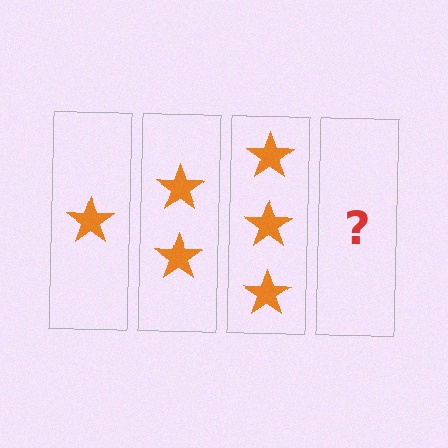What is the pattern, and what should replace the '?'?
The pattern is that each step adds one more star. The '?' should be 4 stars.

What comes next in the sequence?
The next element should be 4 stars.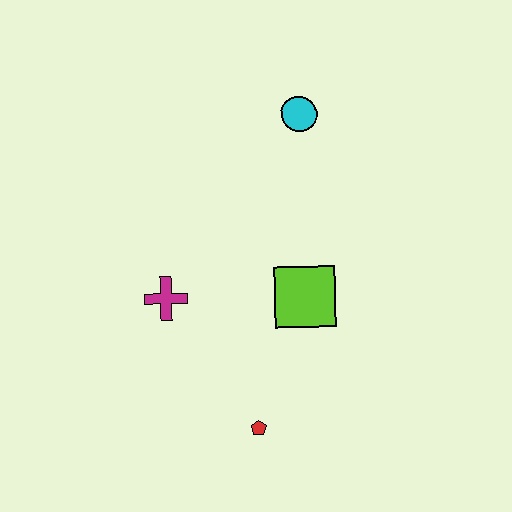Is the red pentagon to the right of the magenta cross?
Yes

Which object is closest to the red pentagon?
The lime square is closest to the red pentagon.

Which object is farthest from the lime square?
The cyan circle is farthest from the lime square.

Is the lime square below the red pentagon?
No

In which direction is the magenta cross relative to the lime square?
The magenta cross is to the left of the lime square.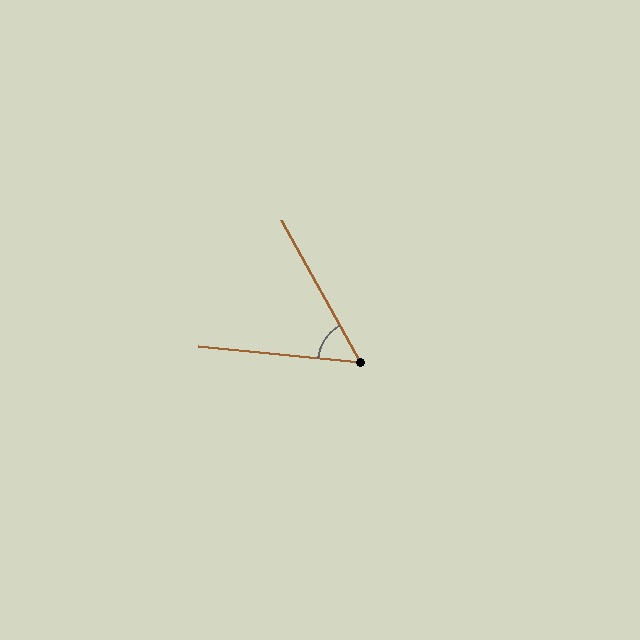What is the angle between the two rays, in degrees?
Approximately 55 degrees.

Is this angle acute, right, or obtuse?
It is acute.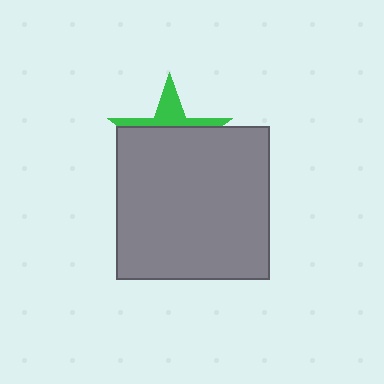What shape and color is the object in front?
The object in front is a gray square.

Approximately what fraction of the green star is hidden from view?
Roughly 68% of the green star is hidden behind the gray square.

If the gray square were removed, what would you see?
You would see the complete green star.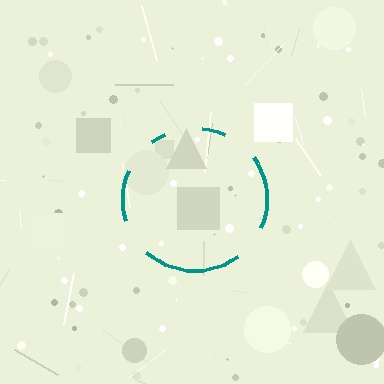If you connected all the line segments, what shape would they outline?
They would outline a circle.